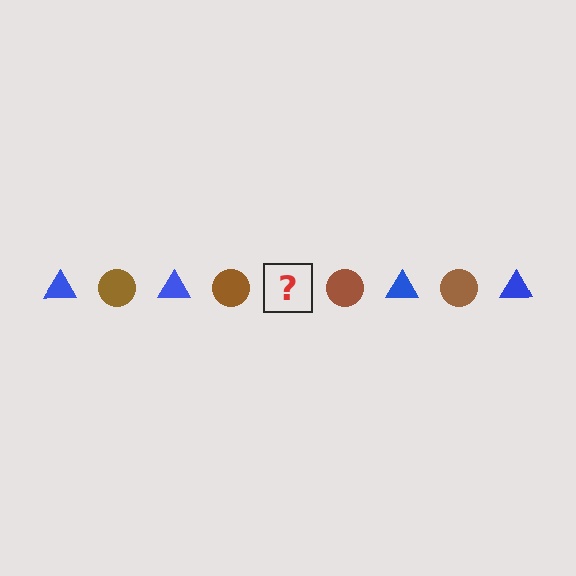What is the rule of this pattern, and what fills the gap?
The rule is that the pattern alternates between blue triangle and brown circle. The gap should be filled with a blue triangle.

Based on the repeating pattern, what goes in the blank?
The blank should be a blue triangle.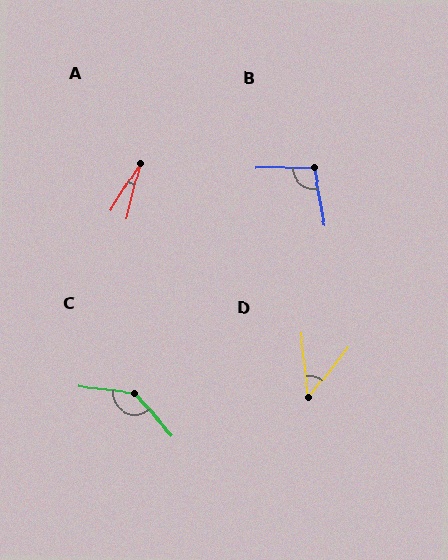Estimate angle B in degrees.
Approximately 99 degrees.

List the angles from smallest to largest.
A (18°), D (45°), B (99°), C (139°).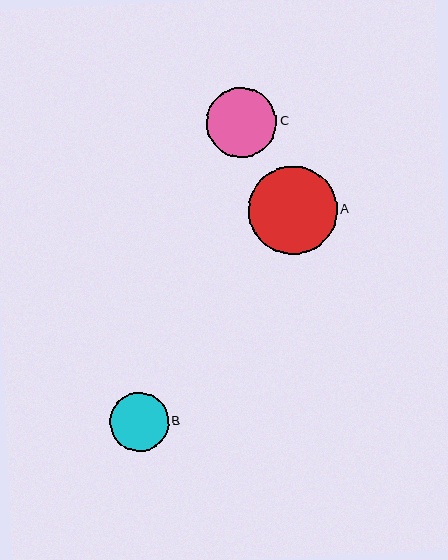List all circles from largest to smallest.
From largest to smallest: A, C, B.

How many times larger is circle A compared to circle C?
Circle A is approximately 1.2 times the size of circle C.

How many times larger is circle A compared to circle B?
Circle A is approximately 1.5 times the size of circle B.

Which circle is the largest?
Circle A is the largest with a size of approximately 88 pixels.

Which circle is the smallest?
Circle B is the smallest with a size of approximately 59 pixels.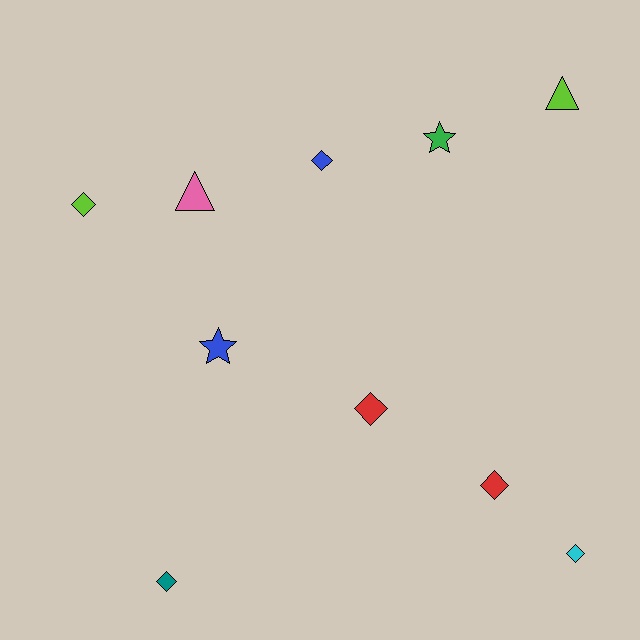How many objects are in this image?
There are 10 objects.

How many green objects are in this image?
There is 1 green object.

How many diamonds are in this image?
There are 6 diamonds.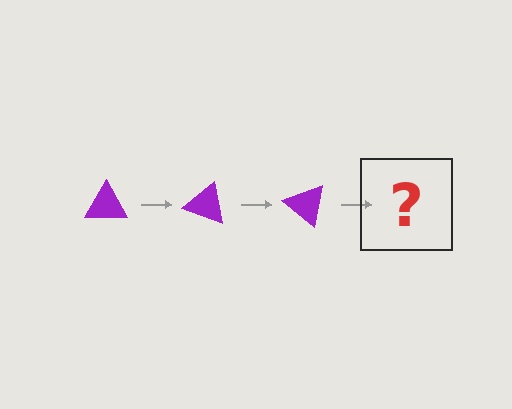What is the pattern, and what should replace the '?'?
The pattern is that the triangle rotates 20 degrees each step. The '?' should be a purple triangle rotated 60 degrees.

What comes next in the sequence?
The next element should be a purple triangle rotated 60 degrees.